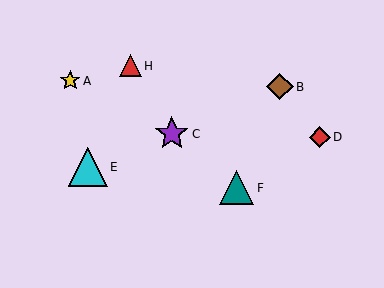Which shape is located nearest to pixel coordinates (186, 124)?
The purple star (labeled C) at (172, 134) is nearest to that location.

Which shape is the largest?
The cyan triangle (labeled E) is the largest.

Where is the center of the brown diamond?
The center of the brown diamond is at (280, 87).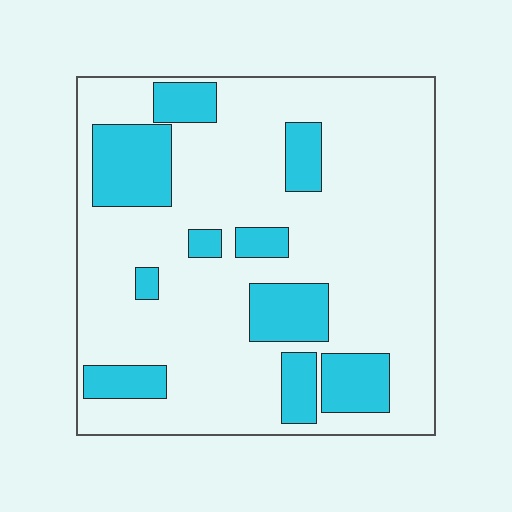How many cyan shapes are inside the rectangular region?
10.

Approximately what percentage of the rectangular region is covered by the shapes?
Approximately 25%.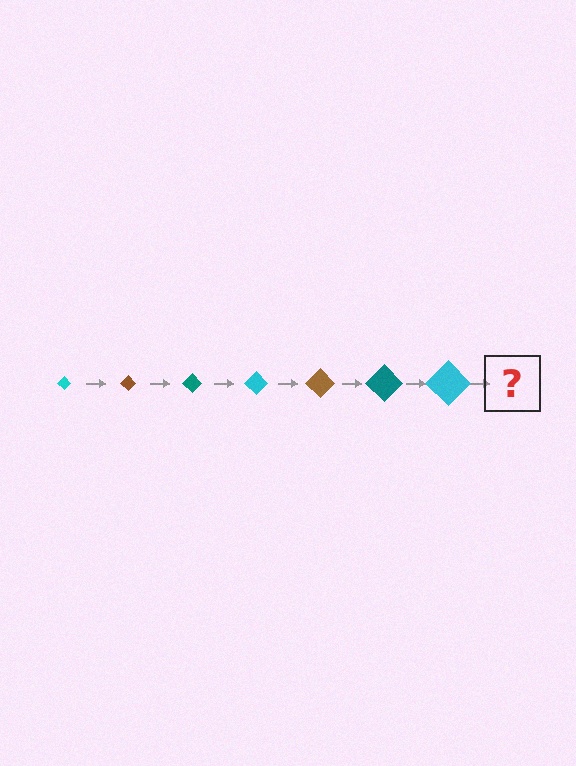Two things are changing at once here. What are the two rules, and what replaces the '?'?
The two rules are that the diamond grows larger each step and the color cycles through cyan, brown, and teal. The '?' should be a brown diamond, larger than the previous one.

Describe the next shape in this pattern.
It should be a brown diamond, larger than the previous one.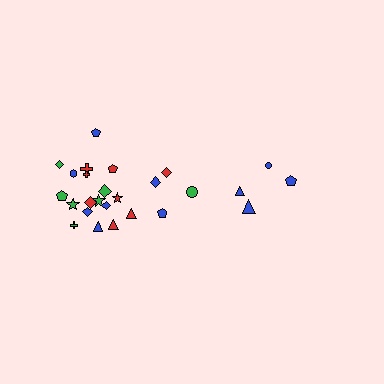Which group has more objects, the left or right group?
The left group.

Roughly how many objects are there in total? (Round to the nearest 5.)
Roughly 25 objects in total.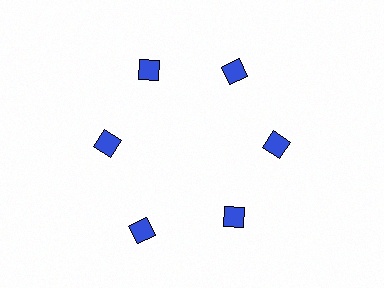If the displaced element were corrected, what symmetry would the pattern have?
It would have 6-fold rotational symmetry — the pattern would map onto itself every 60 degrees.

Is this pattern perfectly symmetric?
No. The 6 blue diamonds are arranged in a ring, but one element near the 7 o'clock position is pushed outward from the center, breaking the 6-fold rotational symmetry.